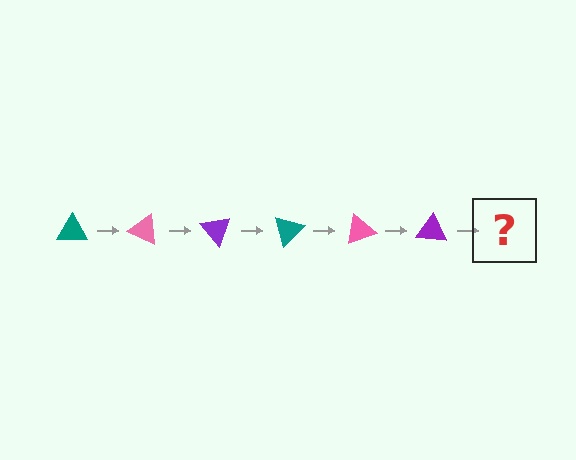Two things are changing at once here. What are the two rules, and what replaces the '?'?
The two rules are that it rotates 25 degrees each step and the color cycles through teal, pink, and purple. The '?' should be a teal triangle, rotated 150 degrees from the start.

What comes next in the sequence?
The next element should be a teal triangle, rotated 150 degrees from the start.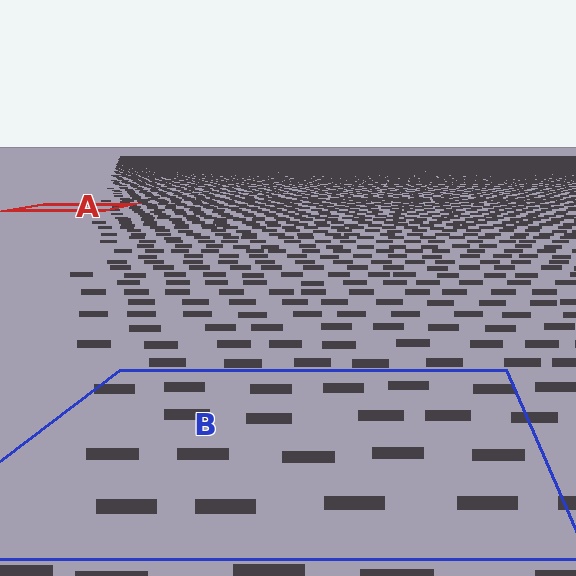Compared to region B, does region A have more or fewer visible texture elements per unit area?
Region A has more texture elements per unit area — they are packed more densely because it is farther away.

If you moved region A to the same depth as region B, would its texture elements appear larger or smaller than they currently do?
They would appear larger. At a closer depth, the same texture elements are projected at a bigger on-screen size.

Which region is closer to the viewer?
Region B is closer. The texture elements there are larger and more spread out.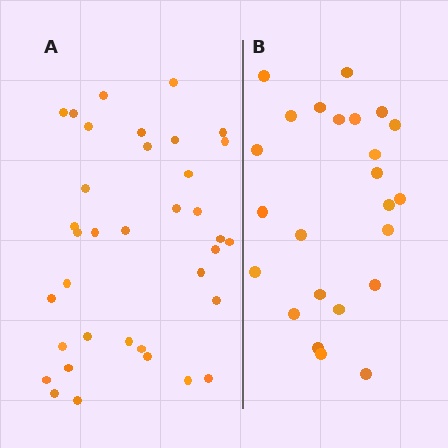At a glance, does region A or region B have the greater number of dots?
Region A (the left region) has more dots.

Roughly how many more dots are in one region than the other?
Region A has roughly 12 or so more dots than region B.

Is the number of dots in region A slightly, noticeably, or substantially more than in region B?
Region A has substantially more. The ratio is roughly 1.5 to 1.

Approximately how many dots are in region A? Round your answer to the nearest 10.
About 40 dots. (The exact count is 36, which rounds to 40.)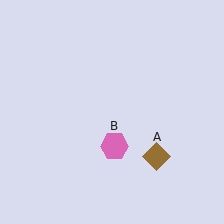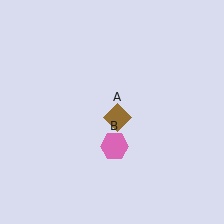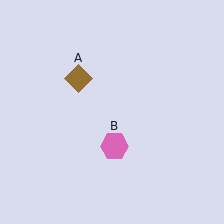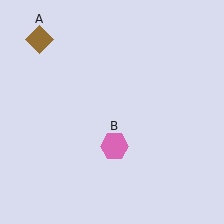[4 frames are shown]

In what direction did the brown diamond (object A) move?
The brown diamond (object A) moved up and to the left.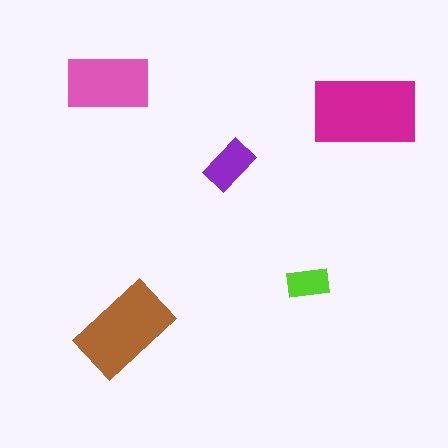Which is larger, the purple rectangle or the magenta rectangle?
The magenta one.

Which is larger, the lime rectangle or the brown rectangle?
The brown one.